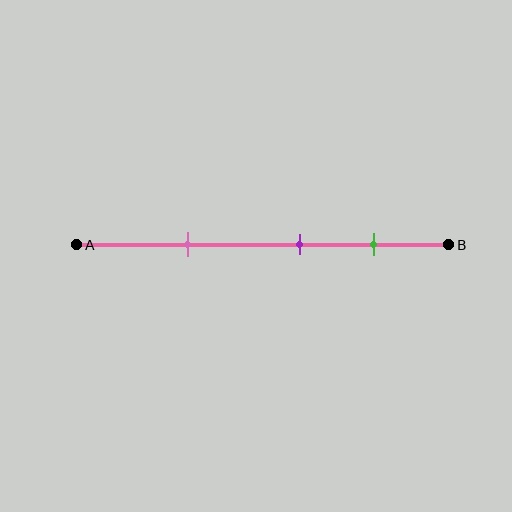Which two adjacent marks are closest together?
The purple and green marks are the closest adjacent pair.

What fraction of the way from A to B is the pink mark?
The pink mark is approximately 30% (0.3) of the way from A to B.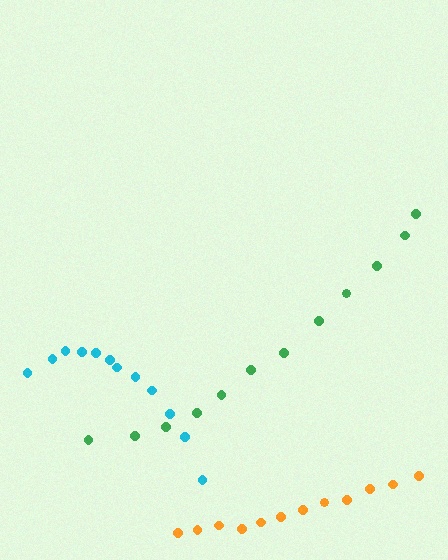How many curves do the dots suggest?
There are 3 distinct paths.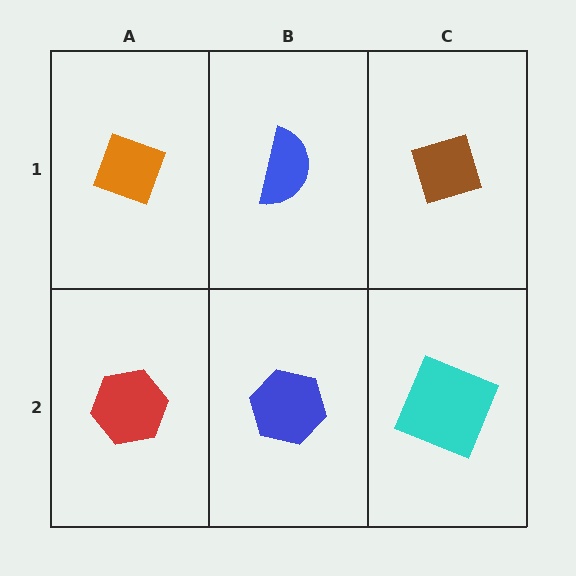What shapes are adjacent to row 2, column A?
An orange diamond (row 1, column A), a blue hexagon (row 2, column B).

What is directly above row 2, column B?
A blue semicircle.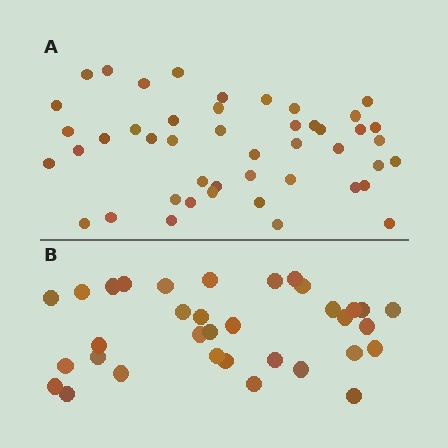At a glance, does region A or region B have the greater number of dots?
Region A (the top region) has more dots.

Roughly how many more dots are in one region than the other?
Region A has roughly 12 or so more dots than region B.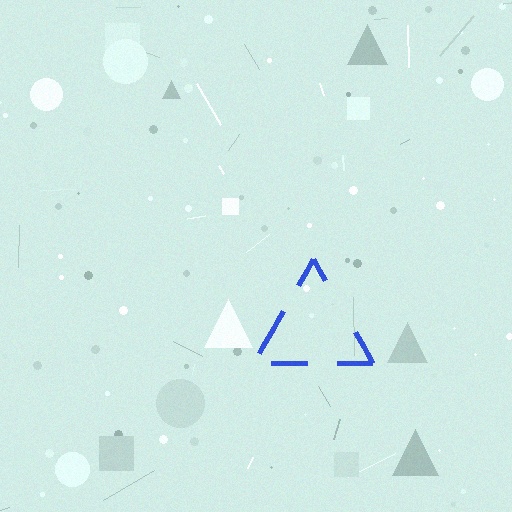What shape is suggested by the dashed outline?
The dashed outline suggests a triangle.